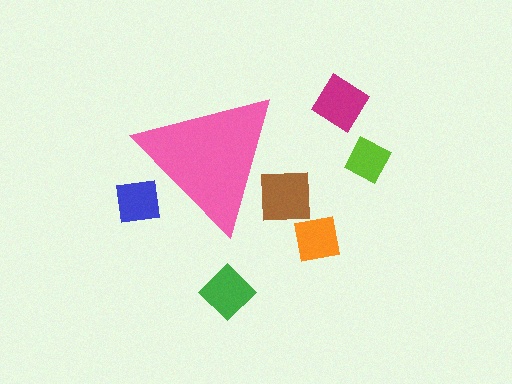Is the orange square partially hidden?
No, the orange square is fully visible.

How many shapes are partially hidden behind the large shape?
2 shapes are partially hidden.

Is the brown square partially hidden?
Yes, the brown square is partially hidden behind the pink triangle.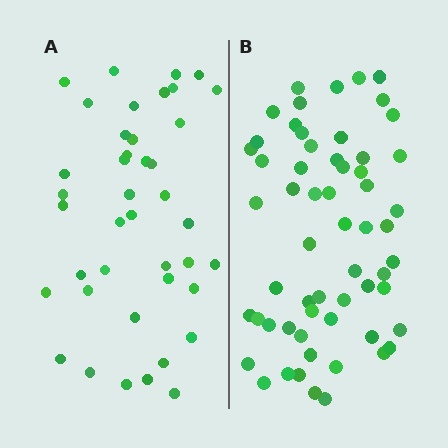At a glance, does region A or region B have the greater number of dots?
Region B (the right region) has more dots.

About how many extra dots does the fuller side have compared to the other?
Region B has approximately 20 more dots than region A.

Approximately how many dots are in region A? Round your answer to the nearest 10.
About 40 dots. (The exact count is 41, which rounds to 40.)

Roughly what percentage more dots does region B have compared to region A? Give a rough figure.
About 45% more.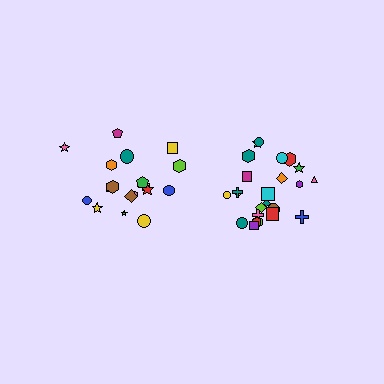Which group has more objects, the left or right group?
The right group.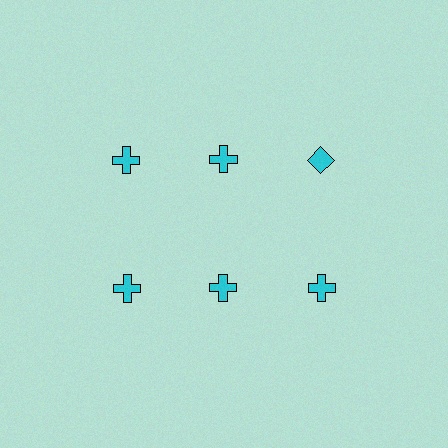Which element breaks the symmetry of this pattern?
The cyan diamond in the top row, center column breaks the symmetry. All other shapes are cyan crosses.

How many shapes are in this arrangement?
There are 6 shapes arranged in a grid pattern.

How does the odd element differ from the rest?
It has a different shape: diamond instead of cross.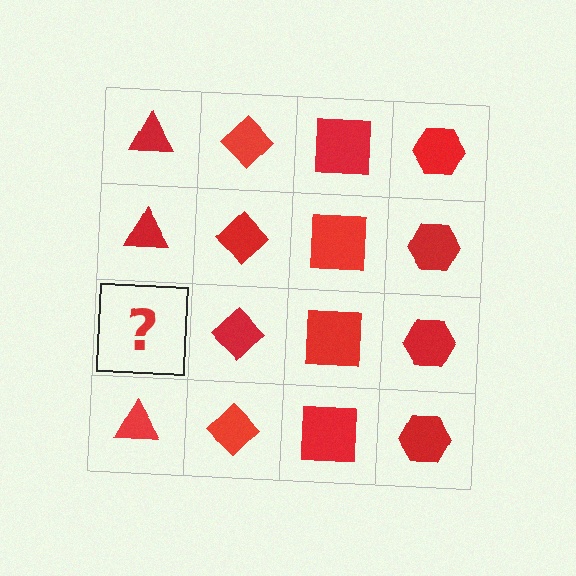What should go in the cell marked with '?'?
The missing cell should contain a red triangle.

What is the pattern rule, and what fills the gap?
The rule is that each column has a consistent shape. The gap should be filled with a red triangle.